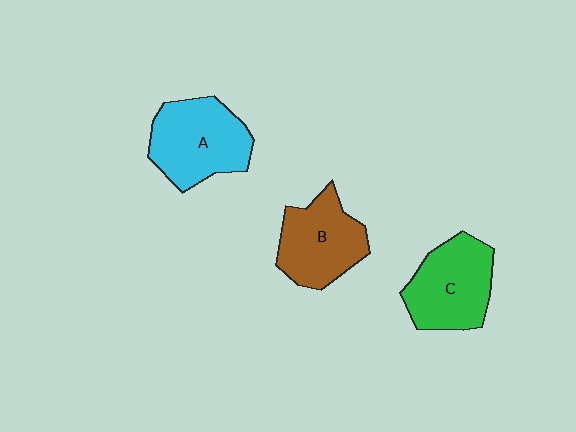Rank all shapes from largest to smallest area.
From largest to smallest: A (cyan), C (green), B (brown).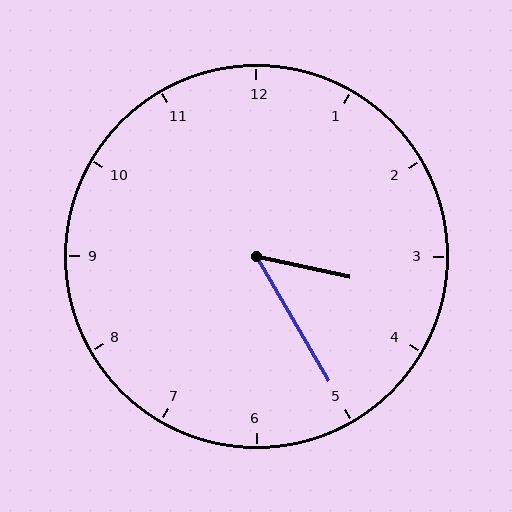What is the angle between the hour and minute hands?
Approximately 48 degrees.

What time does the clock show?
3:25.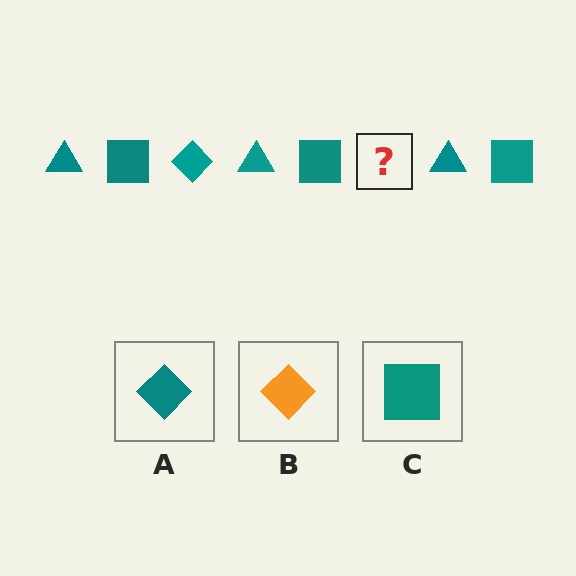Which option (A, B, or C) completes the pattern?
A.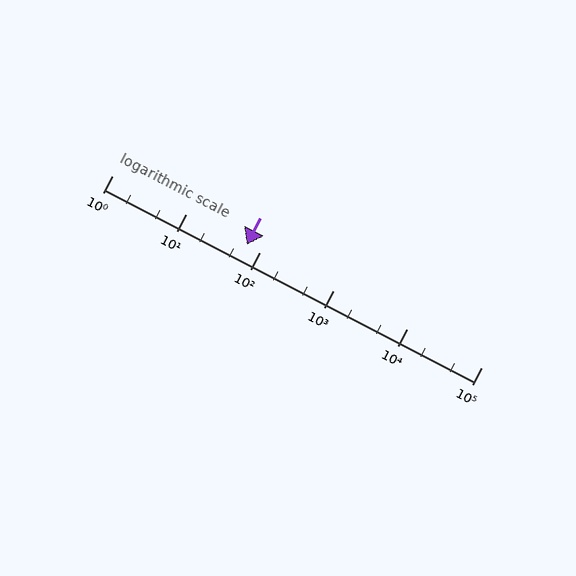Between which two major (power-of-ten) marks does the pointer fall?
The pointer is between 10 and 100.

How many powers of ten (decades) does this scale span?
The scale spans 5 decades, from 1 to 100000.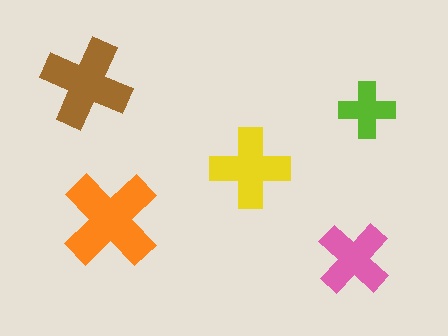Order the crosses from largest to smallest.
the orange one, the brown one, the yellow one, the pink one, the lime one.